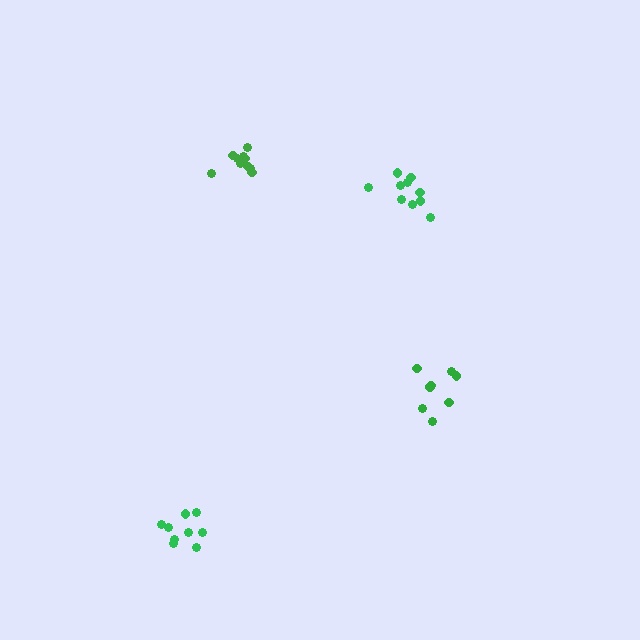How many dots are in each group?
Group 1: 10 dots, Group 2: 9 dots, Group 3: 10 dots, Group 4: 8 dots (37 total).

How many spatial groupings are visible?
There are 4 spatial groupings.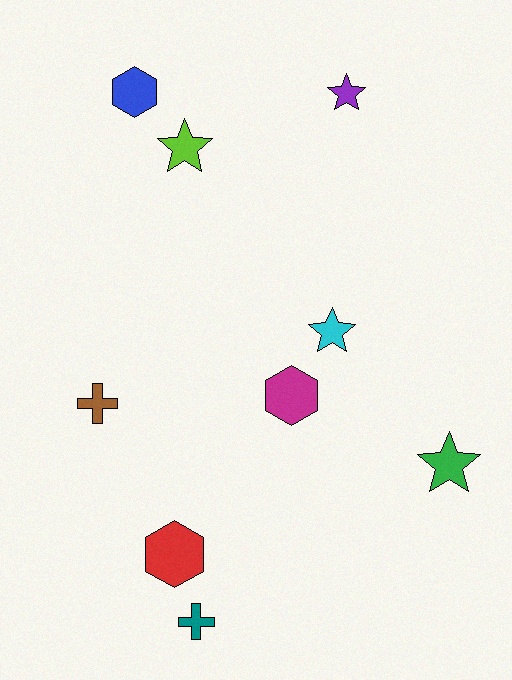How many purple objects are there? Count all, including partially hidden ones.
There is 1 purple object.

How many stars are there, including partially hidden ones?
There are 4 stars.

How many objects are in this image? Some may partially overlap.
There are 9 objects.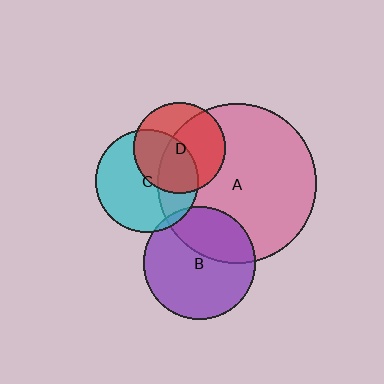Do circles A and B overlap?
Yes.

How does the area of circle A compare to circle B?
Approximately 2.0 times.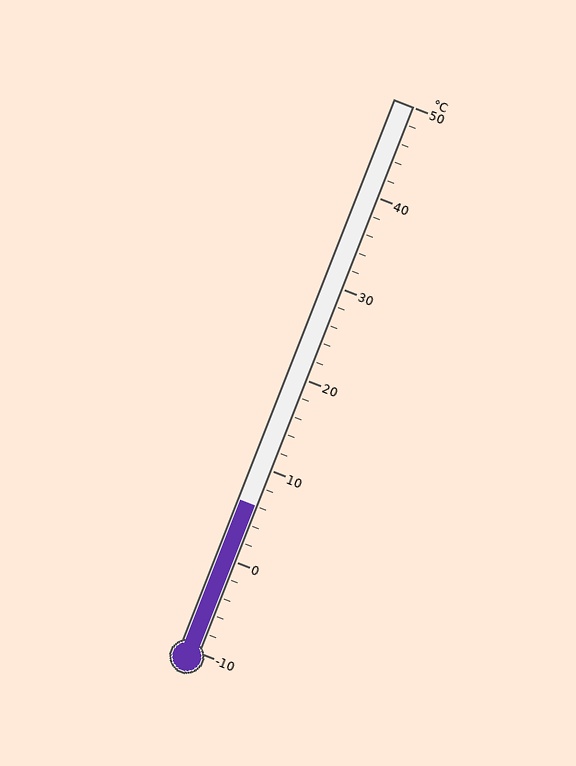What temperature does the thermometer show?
The thermometer shows approximately 6°C.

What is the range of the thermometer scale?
The thermometer scale ranges from -10°C to 50°C.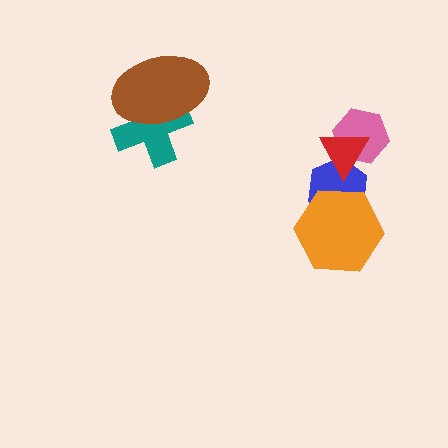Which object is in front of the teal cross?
The brown ellipse is in front of the teal cross.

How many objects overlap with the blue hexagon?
2 objects overlap with the blue hexagon.